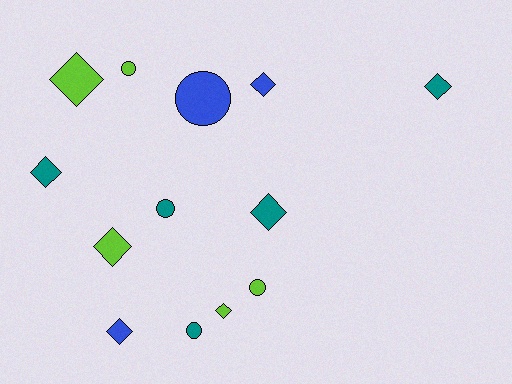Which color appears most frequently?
Lime, with 5 objects.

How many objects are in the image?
There are 13 objects.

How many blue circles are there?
There is 1 blue circle.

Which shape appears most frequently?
Diamond, with 8 objects.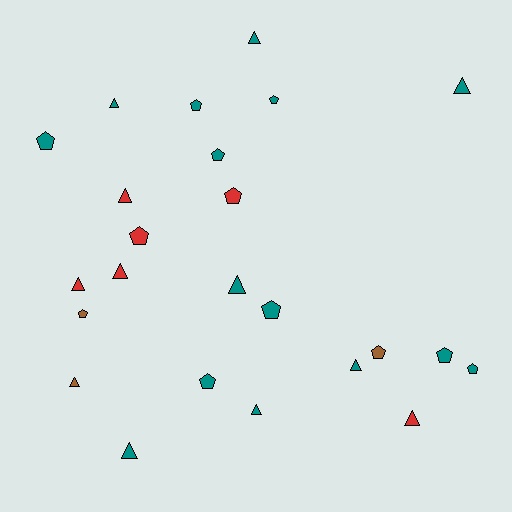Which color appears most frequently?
Teal, with 15 objects.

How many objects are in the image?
There are 24 objects.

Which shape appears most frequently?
Pentagon, with 12 objects.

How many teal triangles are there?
There are 7 teal triangles.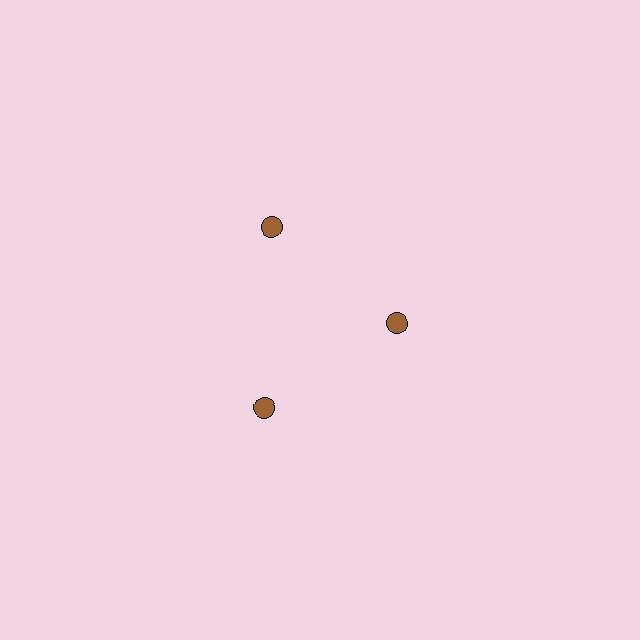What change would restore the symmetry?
The symmetry would be restored by moving it outward, back onto the ring so that all 3 circles sit at equal angles and equal distance from the center.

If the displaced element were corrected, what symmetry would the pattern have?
It would have 3-fold rotational symmetry — the pattern would map onto itself every 120 degrees.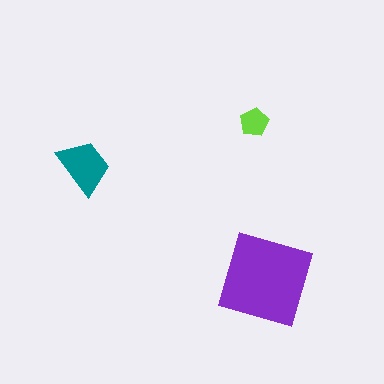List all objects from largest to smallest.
The purple diamond, the teal trapezoid, the lime pentagon.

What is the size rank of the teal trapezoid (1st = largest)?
2nd.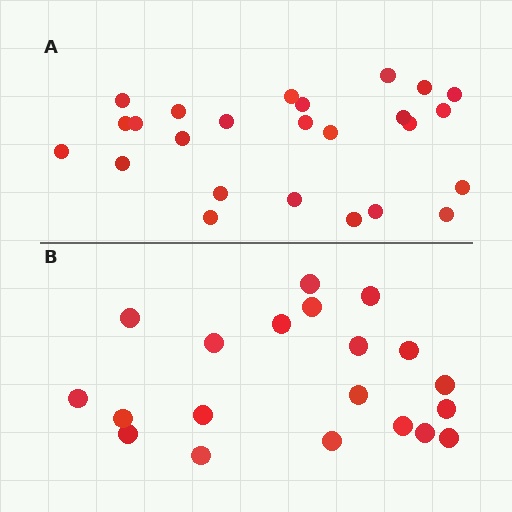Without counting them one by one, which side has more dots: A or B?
Region A (the top region) has more dots.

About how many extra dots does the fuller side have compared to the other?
Region A has about 5 more dots than region B.